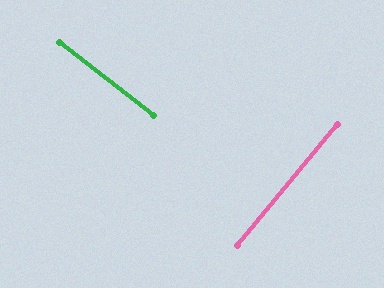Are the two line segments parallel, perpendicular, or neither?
Perpendicular — they meet at approximately 88°.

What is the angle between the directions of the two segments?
Approximately 88 degrees.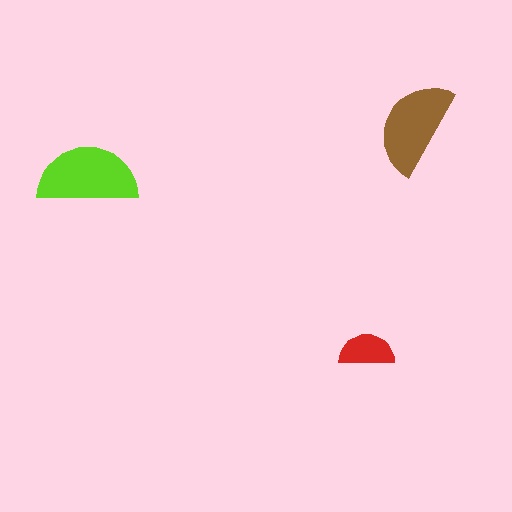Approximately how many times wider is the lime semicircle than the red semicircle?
About 2 times wider.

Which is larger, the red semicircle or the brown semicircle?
The brown one.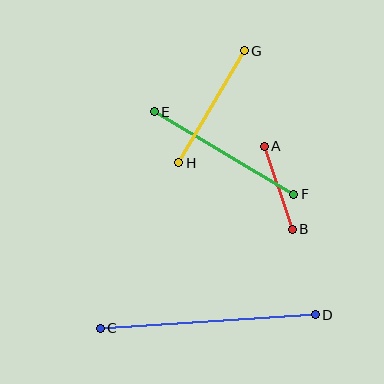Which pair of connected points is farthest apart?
Points C and D are farthest apart.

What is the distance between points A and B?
The distance is approximately 88 pixels.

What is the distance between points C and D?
The distance is approximately 215 pixels.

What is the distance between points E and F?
The distance is approximately 162 pixels.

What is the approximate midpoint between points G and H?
The midpoint is at approximately (212, 107) pixels.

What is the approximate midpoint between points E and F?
The midpoint is at approximately (224, 153) pixels.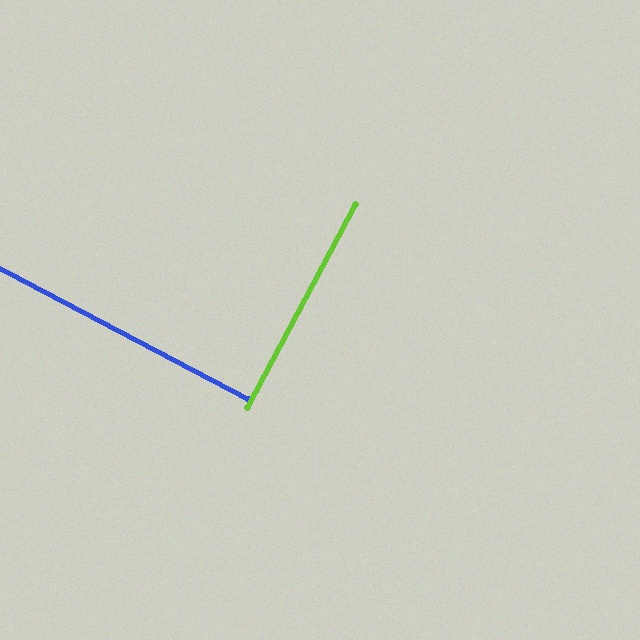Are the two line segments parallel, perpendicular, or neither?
Perpendicular — they meet at approximately 90°.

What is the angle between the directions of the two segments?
Approximately 90 degrees.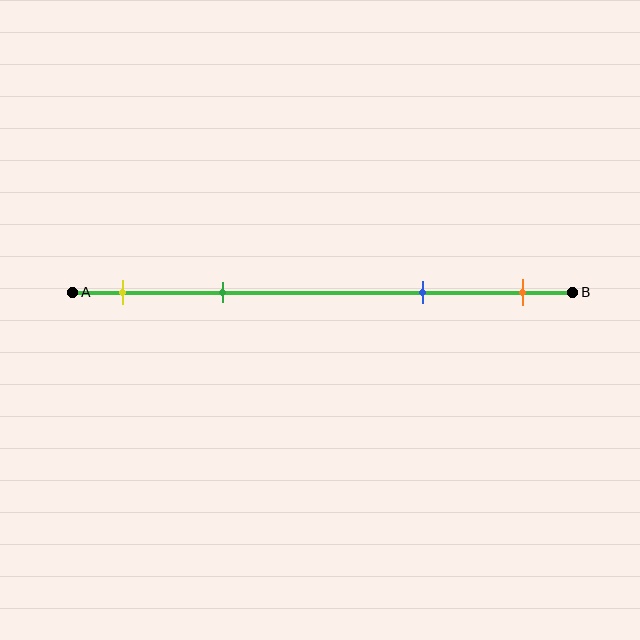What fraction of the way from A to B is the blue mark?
The blue mark is approximately 70% (0.7) of the way from A to B.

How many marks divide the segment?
There are 4 marks dividing the segment.